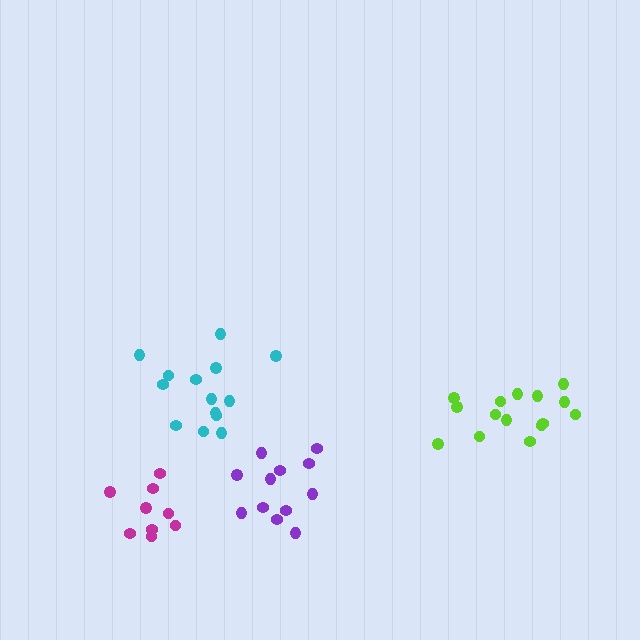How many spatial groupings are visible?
There are 4 spatial groupings.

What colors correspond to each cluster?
The clusters are colored: lime, cyan, magenta, purple.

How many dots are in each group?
Group 1: 15 dots, Group 2: 14 dots, Group 3: 9 dots, Group 4: 12 dots (50 total).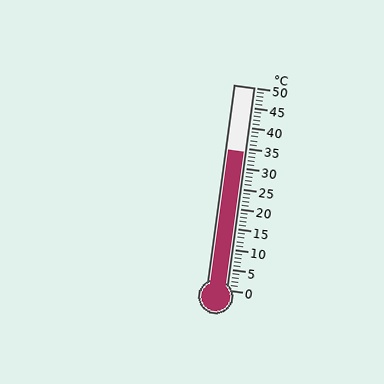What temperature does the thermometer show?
The thermometer shows approximately 34°C.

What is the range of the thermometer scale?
The thermometer scale ranges from 0°C to 50°C.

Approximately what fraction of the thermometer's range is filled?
The thermometer is filled to approximately 70% of its range.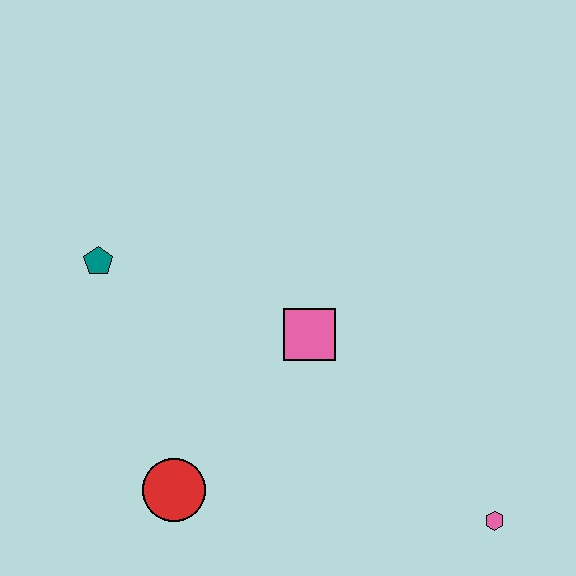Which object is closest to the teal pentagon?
The pink square is closest to the teal pentagon.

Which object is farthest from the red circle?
The pink hexagon is farthest from the red circle.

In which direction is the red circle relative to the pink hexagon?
The red circle is to the left of the pink hexagon.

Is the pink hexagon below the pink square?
Yes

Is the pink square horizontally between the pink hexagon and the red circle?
Yes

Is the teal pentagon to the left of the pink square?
Yes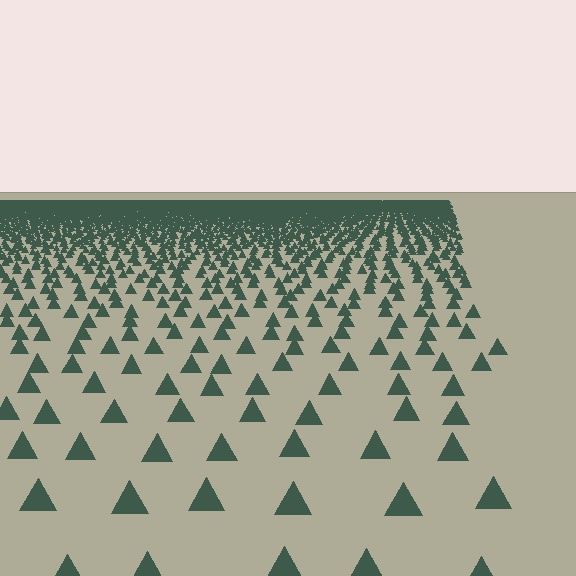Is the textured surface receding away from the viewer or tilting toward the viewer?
The surface is receding away from the viewer. Texture elements get smaller and denser toward the top.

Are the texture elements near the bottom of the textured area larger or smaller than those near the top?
Larger. Near the bottom, elements are closer to the viewer and appear at a bigger on-screen size.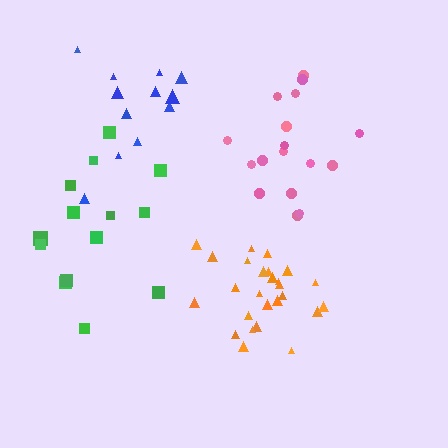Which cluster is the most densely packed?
Orange.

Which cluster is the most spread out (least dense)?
Green.